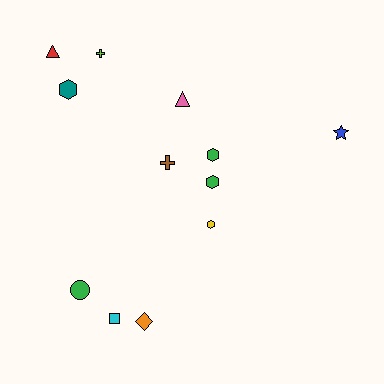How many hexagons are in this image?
There are 4 hexagons.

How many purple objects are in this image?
There are no purple objects.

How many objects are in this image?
There are 12 objects.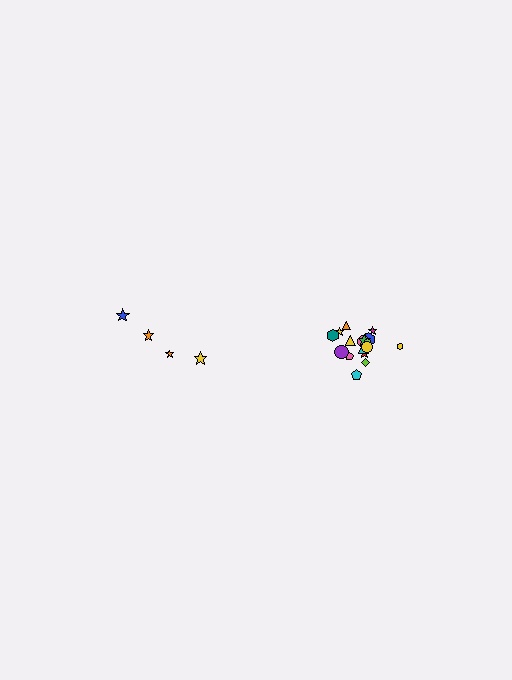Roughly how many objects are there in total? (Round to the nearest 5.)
Roughly 20 objects in total.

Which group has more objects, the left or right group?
The right group.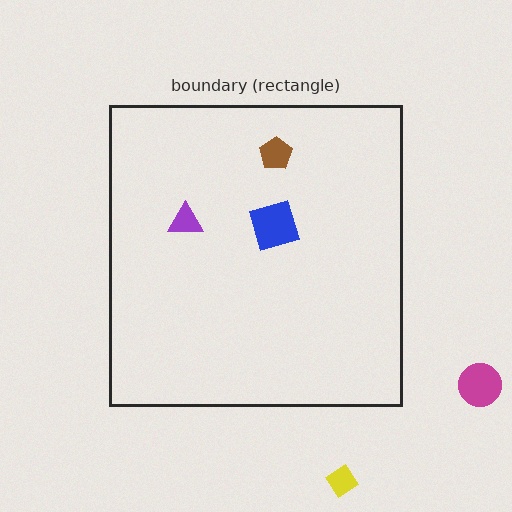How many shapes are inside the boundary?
3 inside, 2 outside.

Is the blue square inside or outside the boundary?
Inside.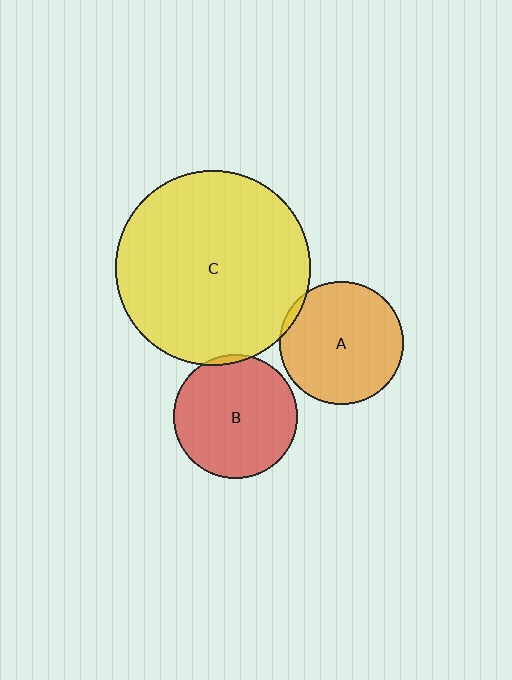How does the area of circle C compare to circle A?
Approximately 2.5 times.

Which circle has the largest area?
Circle C (yellow).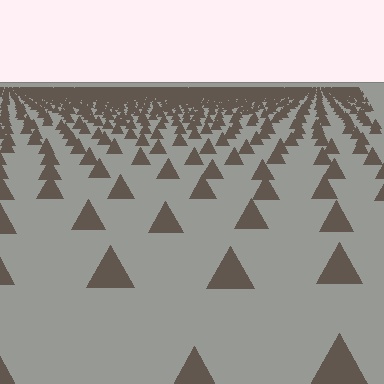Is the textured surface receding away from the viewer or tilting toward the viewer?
The surface is receding away from the viewer. Texture elements get smaller and denser toward the top.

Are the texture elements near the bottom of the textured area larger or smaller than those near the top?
Larger. Near the bottom, elements are closer to the viewer and appear at a bigger on-screen size.